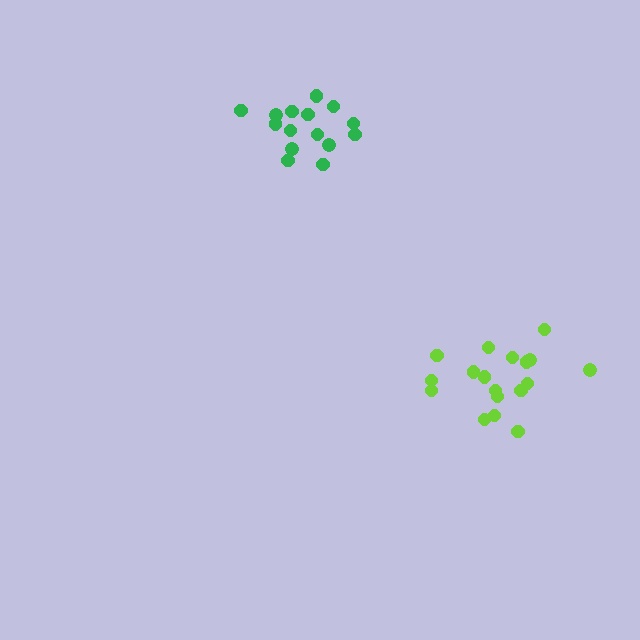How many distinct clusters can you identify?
There are 2 distinct clusters.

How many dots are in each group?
Group 1: 18 dots, Group 2: 15 dots (33 total).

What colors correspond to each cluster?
The clusters are colored: lime, green.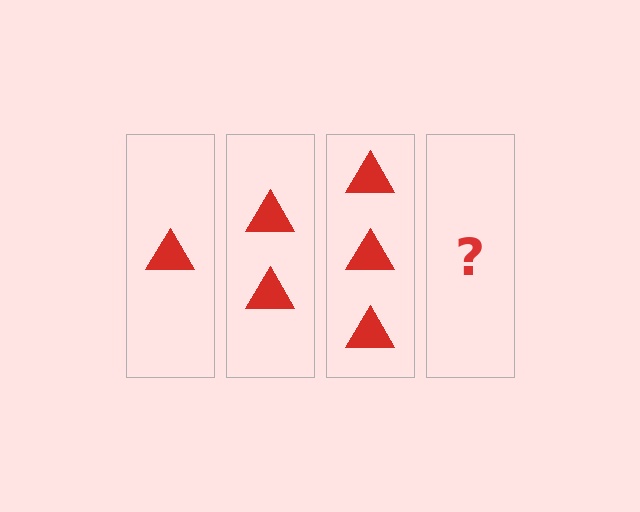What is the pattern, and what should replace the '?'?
The pattern is that each step adds one more triangle. The '?' should be 4 triangles.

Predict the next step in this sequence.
The next step is 4 triangles.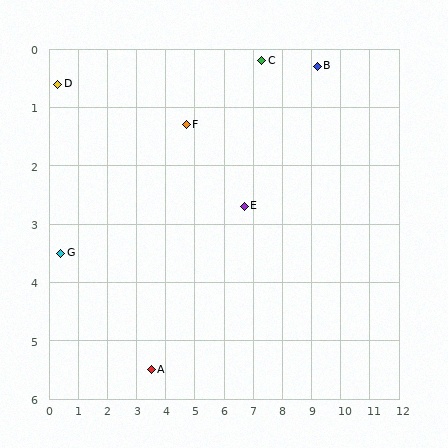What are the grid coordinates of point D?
Point D is at approximately (0.3, 0.6).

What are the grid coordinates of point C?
Point C is at approximately (7.3, 0.2).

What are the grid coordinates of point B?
Point B is at approximately (9.2, 0.3).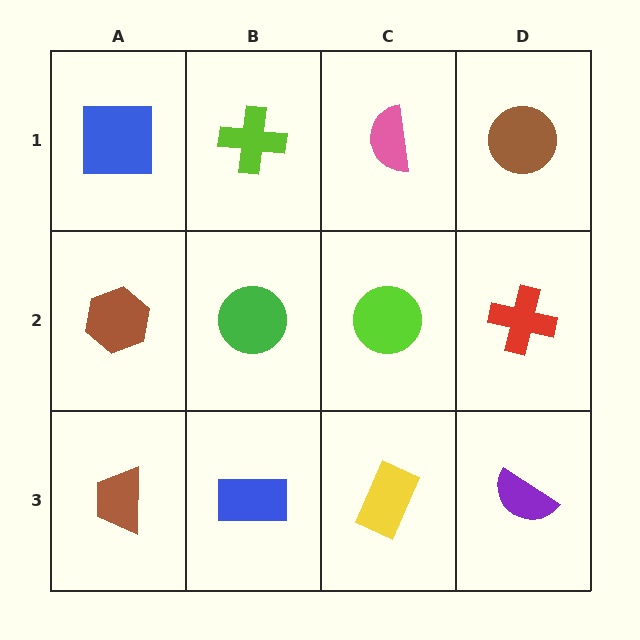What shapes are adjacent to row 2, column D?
A brown circle (row 1, column D), a purple semicircle (row 3, column D), a lime circle (row 2, column C).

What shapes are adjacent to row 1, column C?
A lime circle (row 2, column C), a lime cross (row 1, column B), a brown circle (row 1, column D).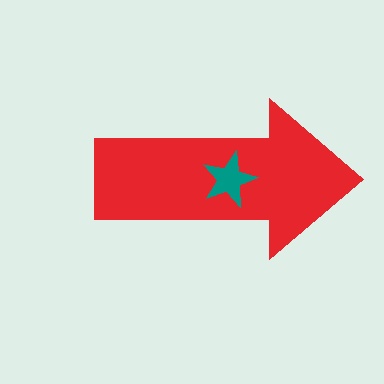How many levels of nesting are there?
2.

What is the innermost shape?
The teal star.